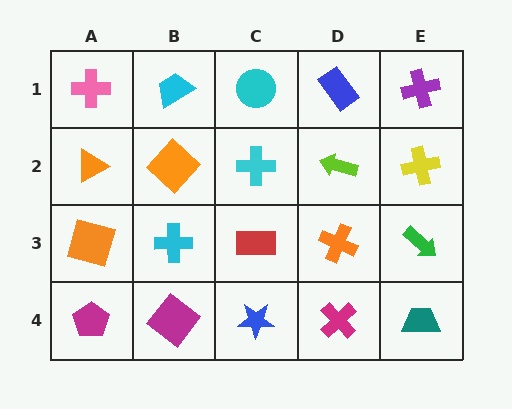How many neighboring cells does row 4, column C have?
3.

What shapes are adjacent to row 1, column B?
An orange diamond (row 2, column B), a pink cross (row 1, column A), a cyan circle (row 1, column C).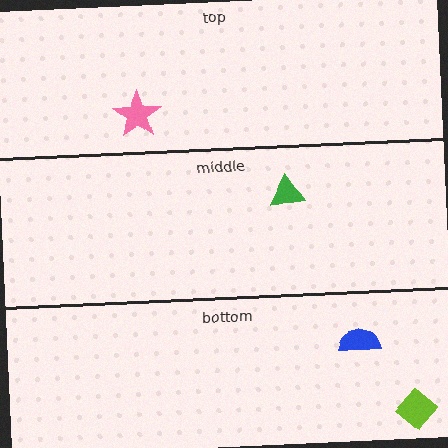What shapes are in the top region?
The pink star.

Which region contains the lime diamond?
The bottom region.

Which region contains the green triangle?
The middle region.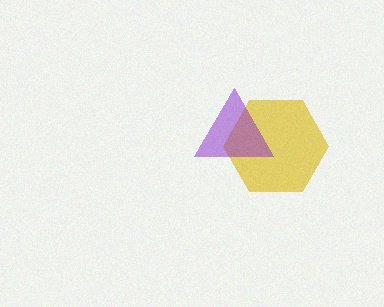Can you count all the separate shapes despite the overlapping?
Yes, there are 2 separate shapes.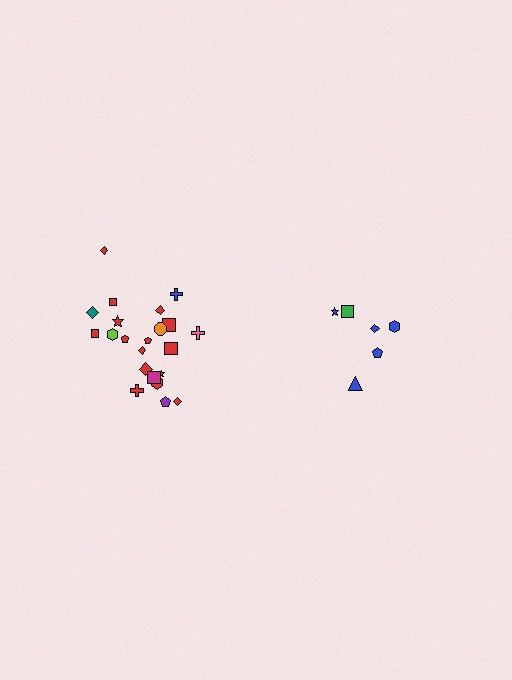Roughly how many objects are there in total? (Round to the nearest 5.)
Roughly 30 objects in total.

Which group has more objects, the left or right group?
The left group.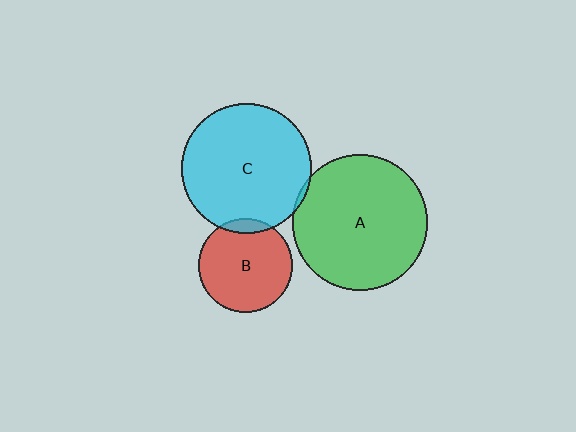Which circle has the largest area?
Circle A (green).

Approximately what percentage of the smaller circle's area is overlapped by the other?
Approximately 5%.